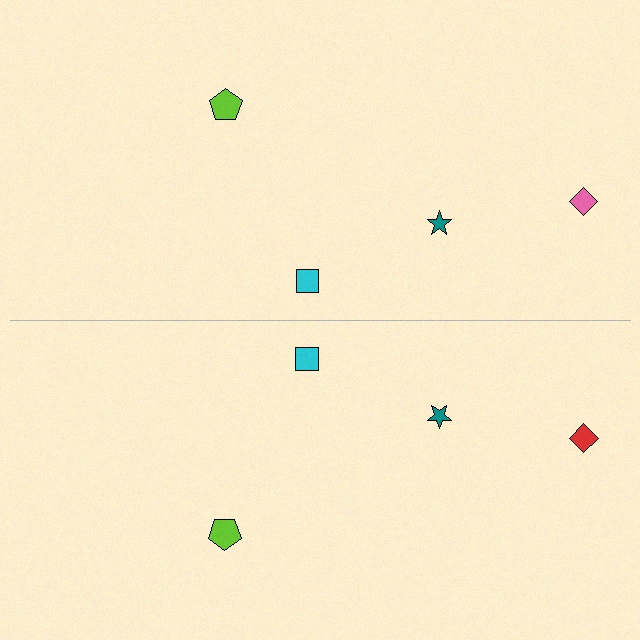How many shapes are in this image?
There are 8 shapes in this image.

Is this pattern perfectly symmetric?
No, the pattern is not perfectly symmetric. The red diamond on the bottom side breaks the symmetry — its mirror counterpart is pink.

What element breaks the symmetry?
The red diamond on the bottom side breaks the symmetry — its mirror counterpart is pink.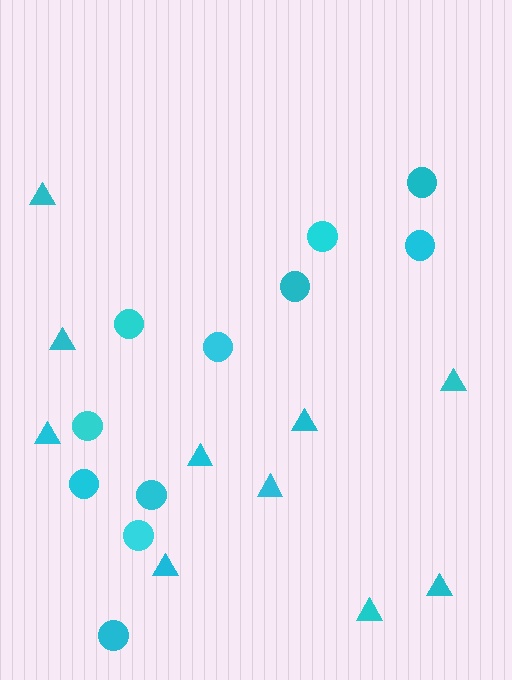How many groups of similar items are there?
There are 2 groups: one group of circles (11) and one group of triangles (10).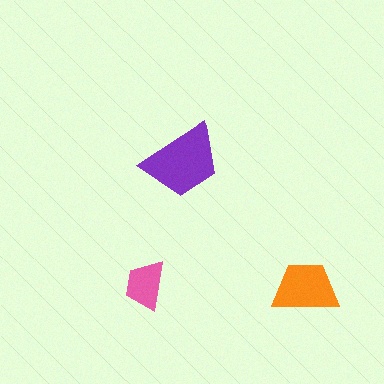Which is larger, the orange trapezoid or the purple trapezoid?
The purple one.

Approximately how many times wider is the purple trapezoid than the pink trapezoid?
About 1.5 times wider.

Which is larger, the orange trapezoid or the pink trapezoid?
The orange one.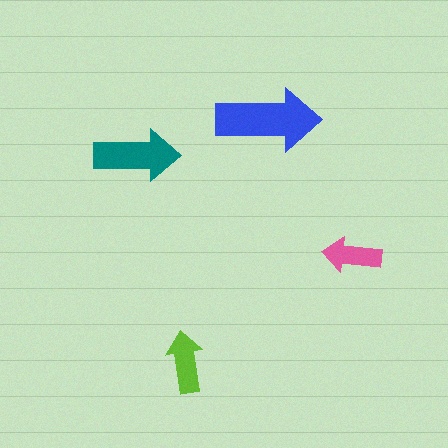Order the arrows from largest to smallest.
the blue one, the teal one, the lime one, the pink one.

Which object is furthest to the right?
The pink arrow is rightmost.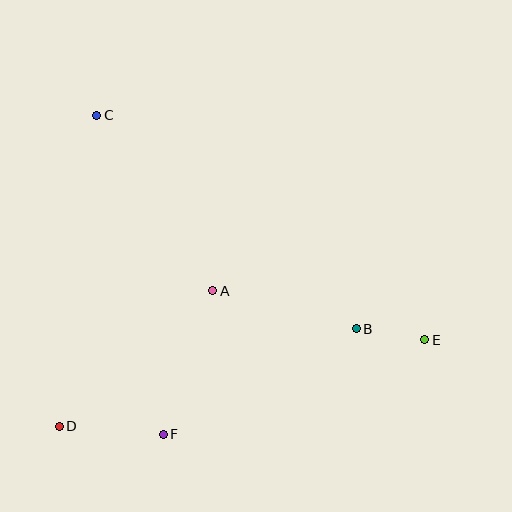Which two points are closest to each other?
Points B and E are closest to each other.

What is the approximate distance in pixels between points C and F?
The distance between C and F is approximately 326 pixels.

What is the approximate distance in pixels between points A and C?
The distance between A and C is approximately 210 pixels.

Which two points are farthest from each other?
Points C and E are farthest from each other.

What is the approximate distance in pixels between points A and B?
The distance between A and B is approximately 149 pixels.